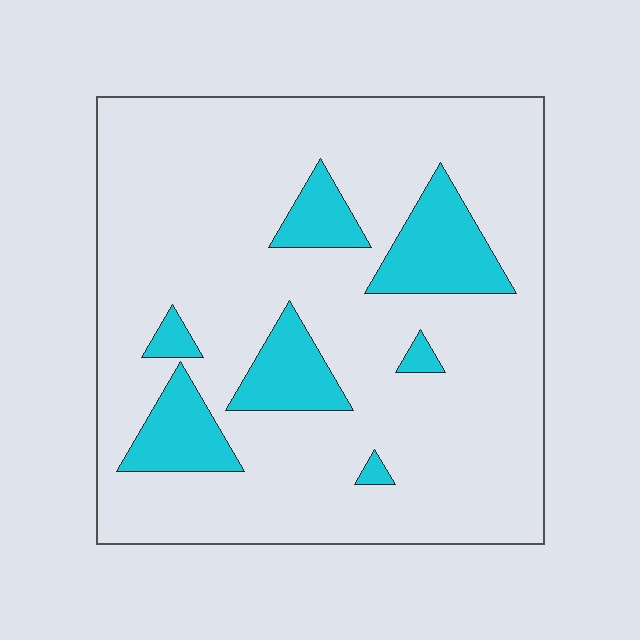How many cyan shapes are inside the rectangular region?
7.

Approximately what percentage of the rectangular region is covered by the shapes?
Approximately 15%.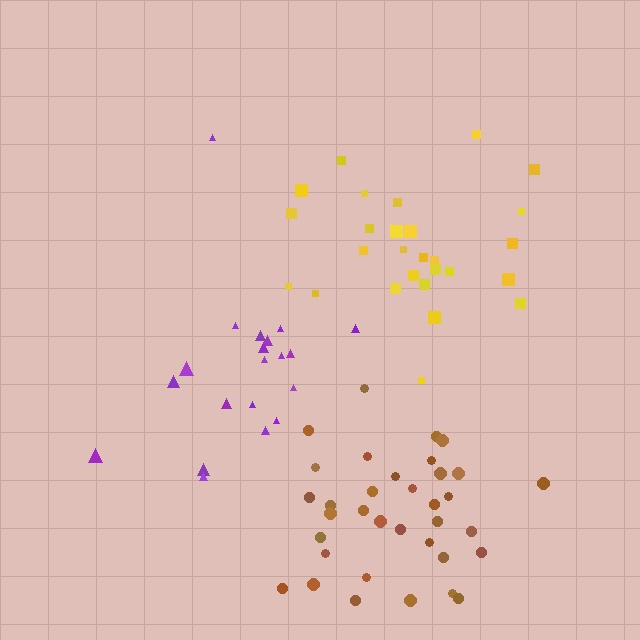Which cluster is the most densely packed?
Brown.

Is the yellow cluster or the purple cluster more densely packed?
Yellow.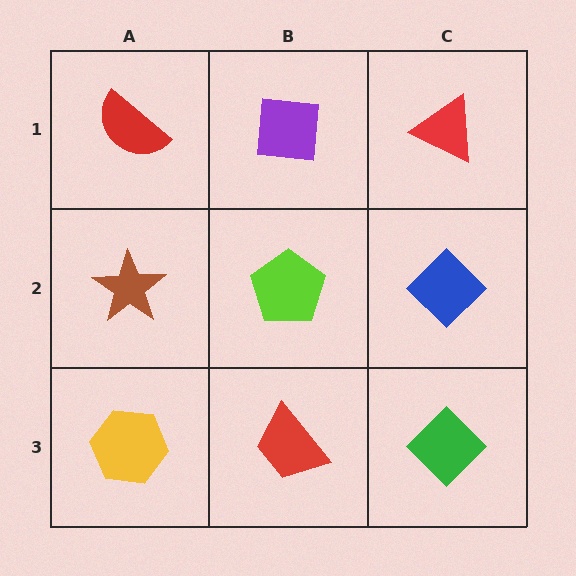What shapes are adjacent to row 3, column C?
A blue diamond (row 2, column C), a red trapezoid (row 3, column B).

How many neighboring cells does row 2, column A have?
3.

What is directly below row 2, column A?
A yellow hexagon.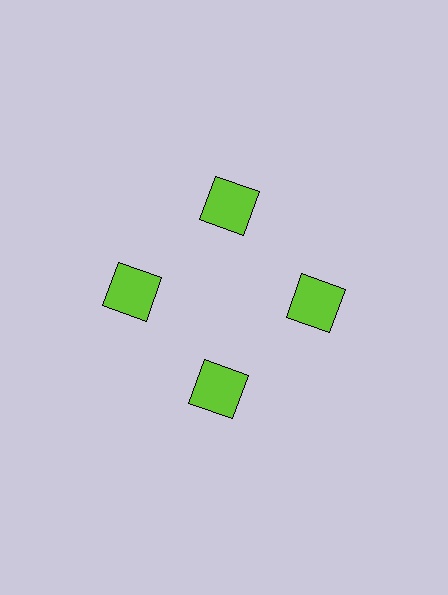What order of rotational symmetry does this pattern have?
This pattern has 4-fold rotational symmetry.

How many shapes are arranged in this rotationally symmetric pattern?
There are 4 shapes, arranged in 4 groups of 1.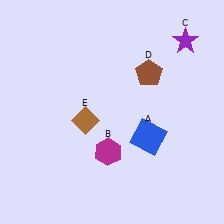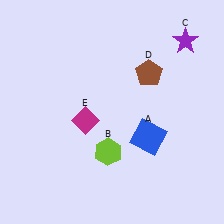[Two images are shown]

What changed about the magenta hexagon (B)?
In Image 1, B is magenta. In Image 2, it changed to lime.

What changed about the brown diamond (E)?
In Image 1, E is brown. In Image 2, it changed to magenta.